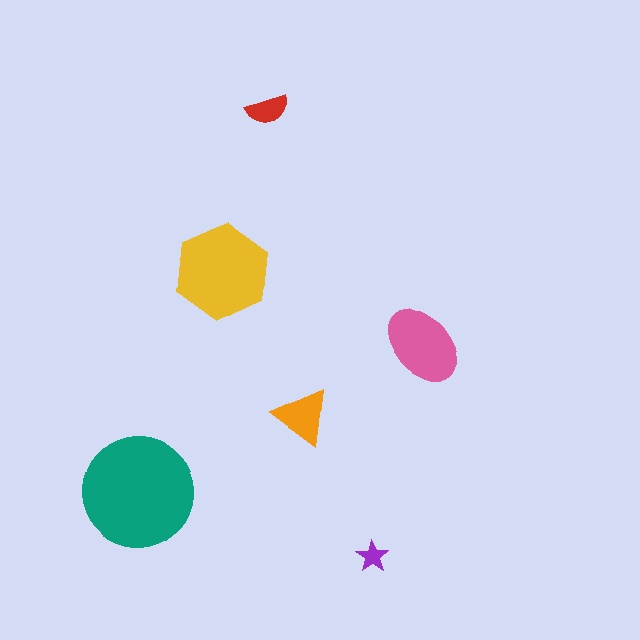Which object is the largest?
The teal circle.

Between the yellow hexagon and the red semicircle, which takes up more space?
The yellow hexagon.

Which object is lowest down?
The purple star is bottommost.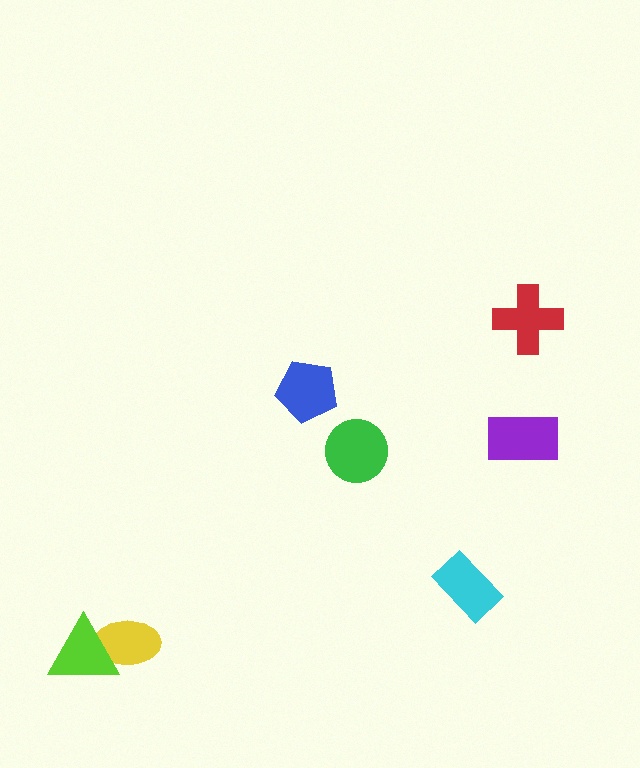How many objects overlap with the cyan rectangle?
0 objects overlap with the cyan rectangle.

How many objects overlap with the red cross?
0 objects overlap with the red cross.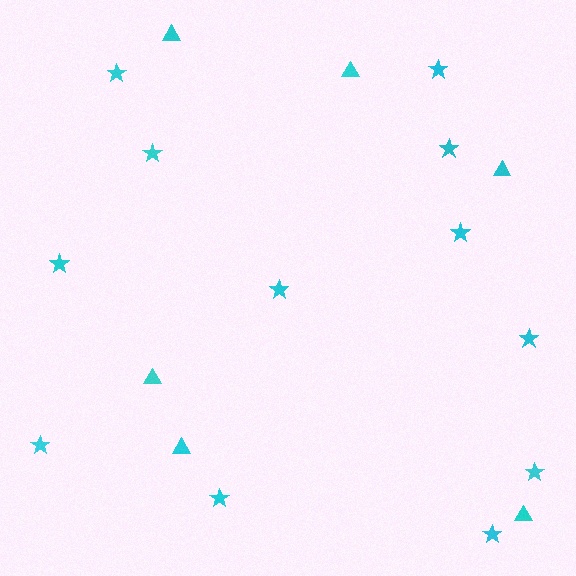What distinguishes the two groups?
There are 2 groups: one group of triangles (6) and one group of stars (12).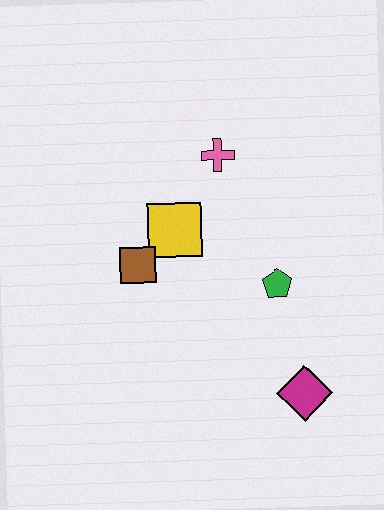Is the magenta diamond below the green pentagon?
Yes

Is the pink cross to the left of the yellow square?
No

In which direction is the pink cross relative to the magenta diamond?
The pink cross is above the magenta diamond.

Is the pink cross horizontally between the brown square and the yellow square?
No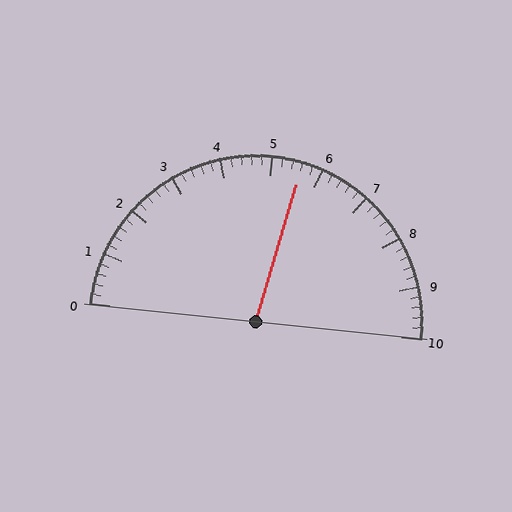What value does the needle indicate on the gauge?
The needle indicates approximately 5.6.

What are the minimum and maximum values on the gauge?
The gauge ranges from 0 to 10.